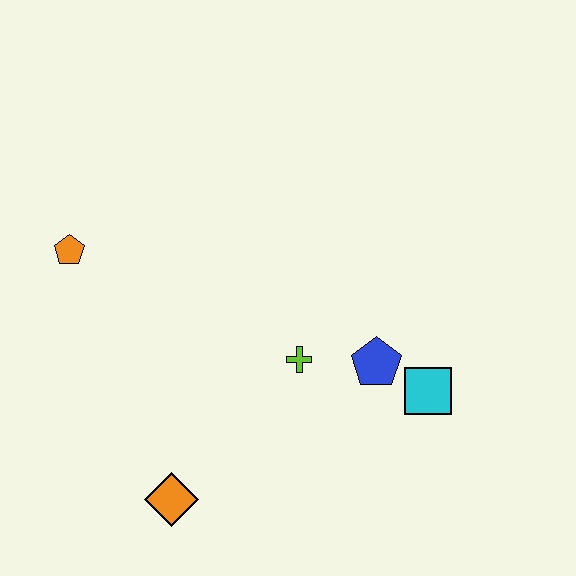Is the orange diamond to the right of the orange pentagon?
Yes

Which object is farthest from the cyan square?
The orange pentagon is farthest from the cyan square.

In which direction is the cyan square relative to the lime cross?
The cyan square is to the right of the lime cross.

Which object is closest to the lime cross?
The blue pentagon is closest to the lime cross.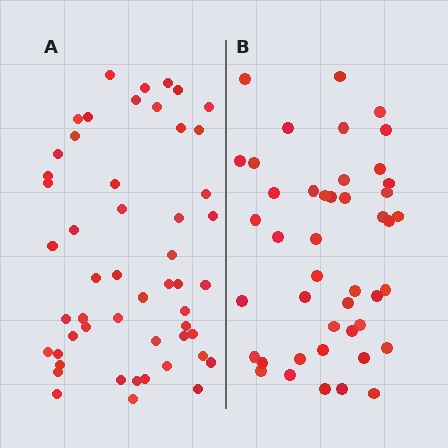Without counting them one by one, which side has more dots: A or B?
Region A (the left region) has more dots.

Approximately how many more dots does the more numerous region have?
Region A has roughly 8 or so more dots than region B.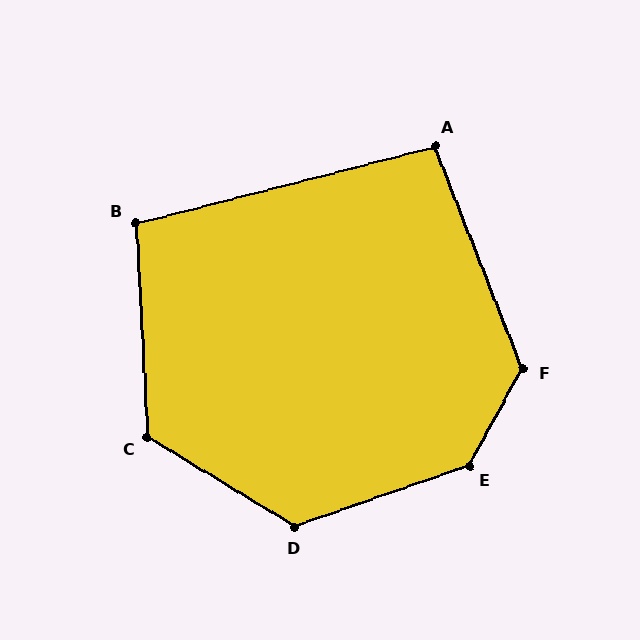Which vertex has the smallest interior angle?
A, at approximately 97 degrees.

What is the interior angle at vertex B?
Approximately 101 degrees (obtuse).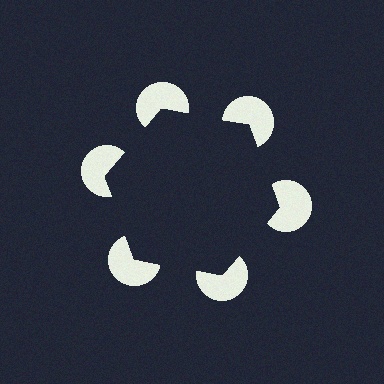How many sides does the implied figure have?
6 sides.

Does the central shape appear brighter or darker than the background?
It typically appears slightly darker than the background, even though no actual brightness change is drawn.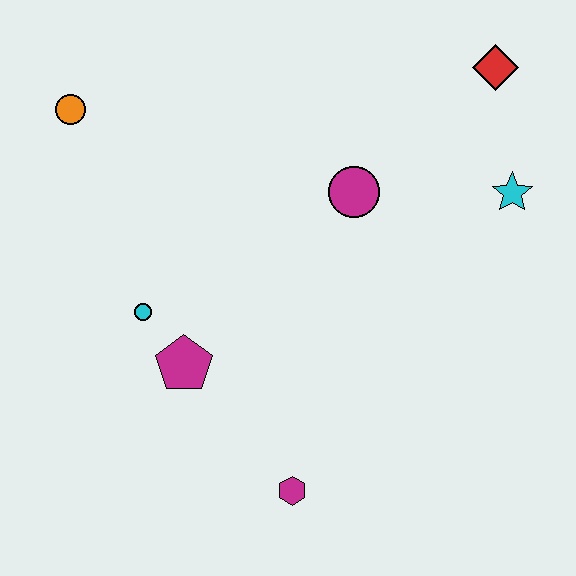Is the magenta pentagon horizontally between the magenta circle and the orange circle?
Yes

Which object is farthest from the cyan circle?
The red diamond is farthest from the cyan circle.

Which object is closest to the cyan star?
The red diamond is closest to the cyan star.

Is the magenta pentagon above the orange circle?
No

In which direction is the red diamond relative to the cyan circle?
The red diamond is to the right of the cyan circle.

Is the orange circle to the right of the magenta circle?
No